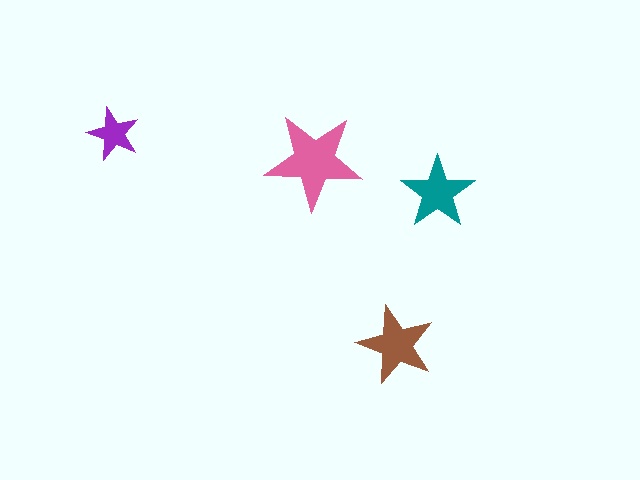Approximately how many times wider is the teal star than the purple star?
About 1.5 times wider.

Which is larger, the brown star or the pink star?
The pink one.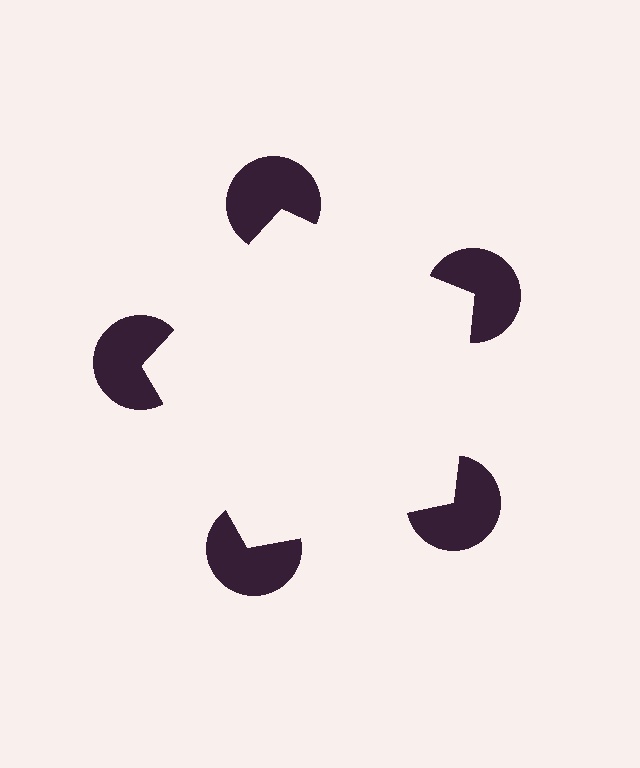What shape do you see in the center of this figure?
An illusory pentagon — its edges are inferred from the aligned wedge cuts in the pac-man discs, not physically drawn.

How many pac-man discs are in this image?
There are 5 — one at each vertex of the illusory pentagon.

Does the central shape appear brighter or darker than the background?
It typically appears slightly brighter than the background, even though no actual brightness change is drawn.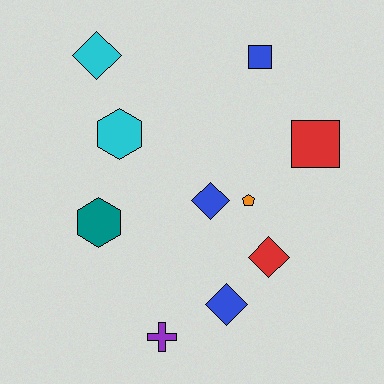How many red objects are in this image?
There are 2 red objects.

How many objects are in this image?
There are 10 objects.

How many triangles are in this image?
There are no triangles.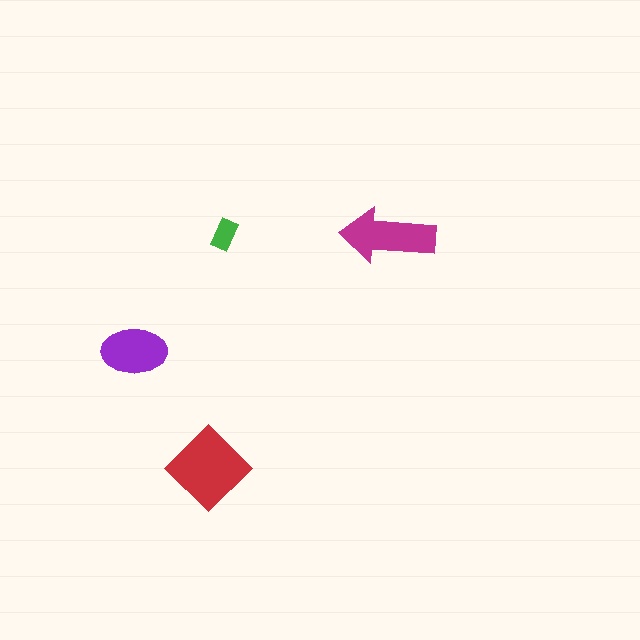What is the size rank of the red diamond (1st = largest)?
1st.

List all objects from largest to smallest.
The red diamond, the magenta arrow, the purple ellipse, the green rectangle.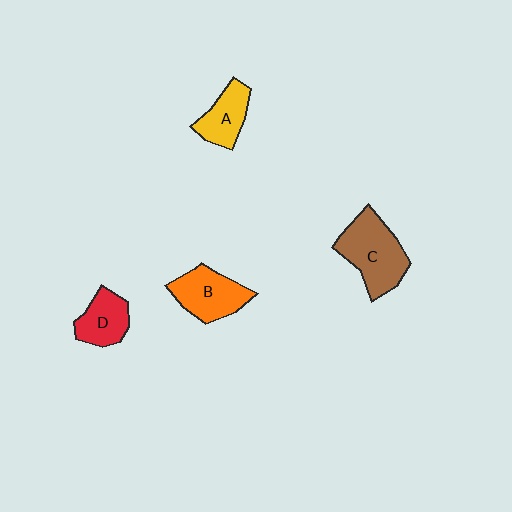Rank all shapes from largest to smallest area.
From largest to smallest: C (brown), B (orange), A (yellow), D (red).